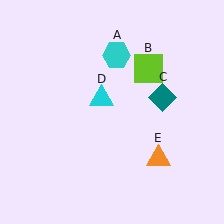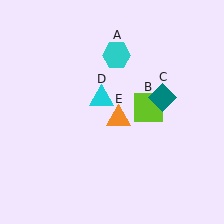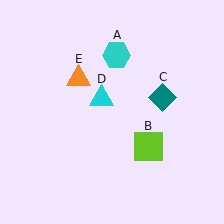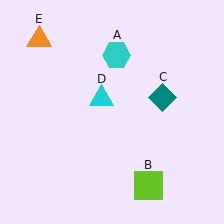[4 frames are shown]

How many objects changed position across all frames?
2 objects changed position: lime square (object B), orange triangle (object E).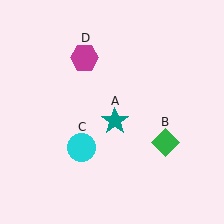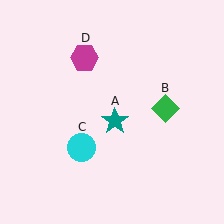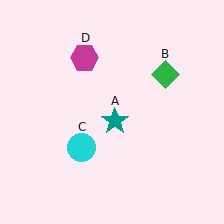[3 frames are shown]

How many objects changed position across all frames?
1 object changed position: green diamond (object B).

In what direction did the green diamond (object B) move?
The green diamond (object B) moved up.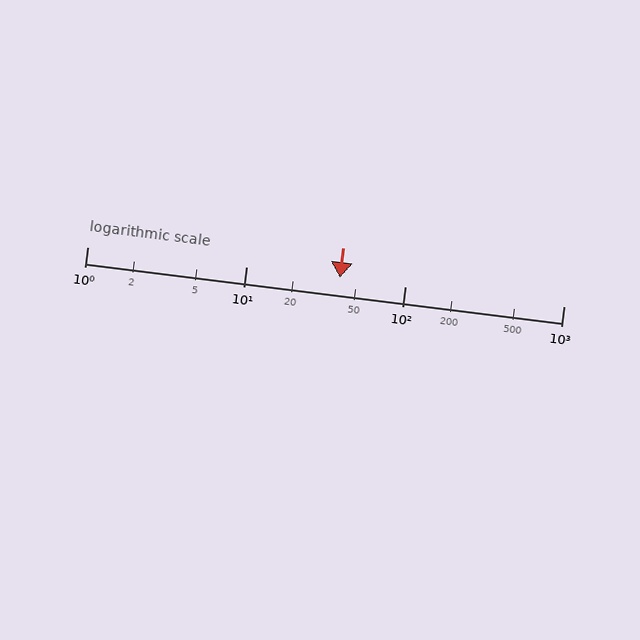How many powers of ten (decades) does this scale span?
The scale spans 3 decades, from 1 to 1000.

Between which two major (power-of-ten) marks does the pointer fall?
The pointer is between 10 and 100.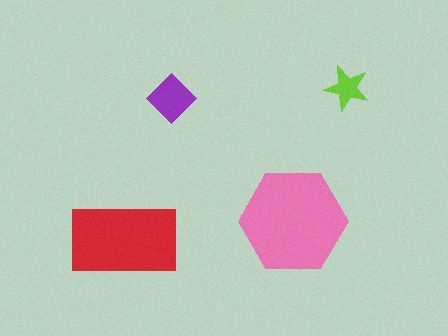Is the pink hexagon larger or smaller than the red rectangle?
Larger.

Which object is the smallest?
The lime star.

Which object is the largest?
The pink hexagon.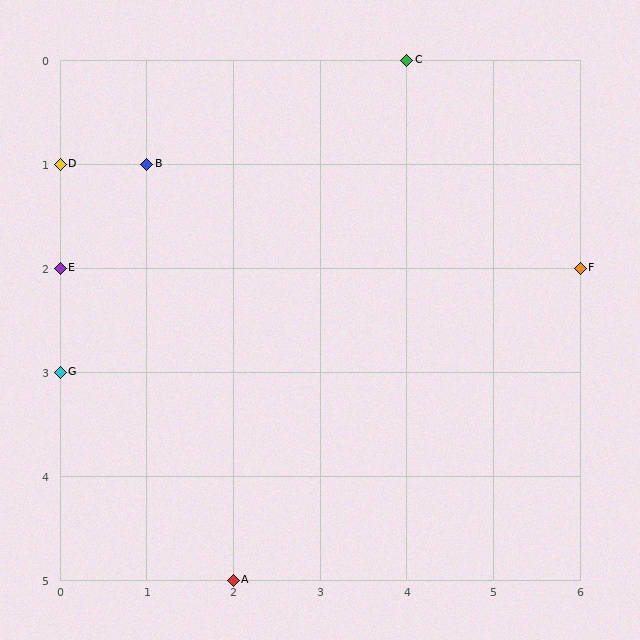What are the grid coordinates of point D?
Point D is at grid coordinates (0, 1).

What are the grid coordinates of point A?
Point A is at grid coordinates (2, 5).